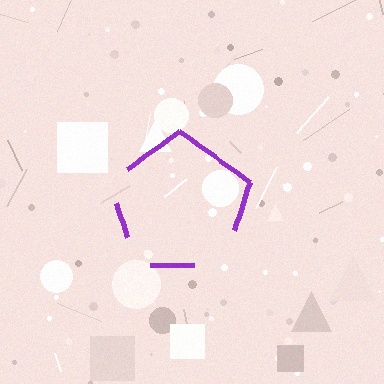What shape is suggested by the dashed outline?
The dashed outline suggests a pentagon.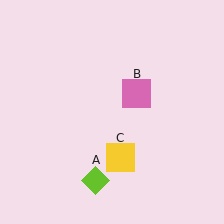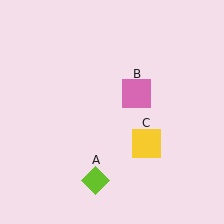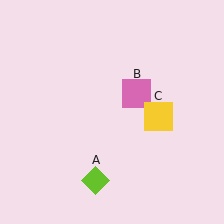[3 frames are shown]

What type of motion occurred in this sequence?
The yellow square (object C) rotated counterclockwise around the center of the scene.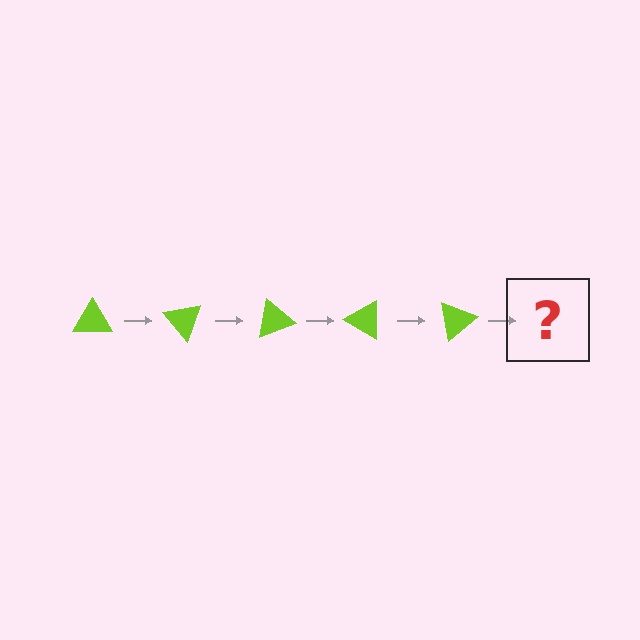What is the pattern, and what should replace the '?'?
The pattern is that the triangle rotates 50 degrees each step. The '?' should be a lime triangle rotated 250 degrees.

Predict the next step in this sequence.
The next step is a lime triangle rotated 250 degrees.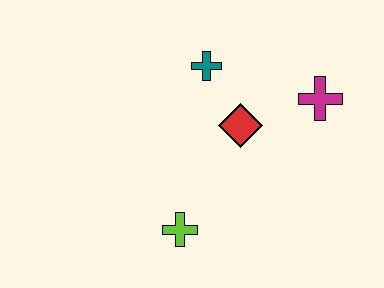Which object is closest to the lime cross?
The red diamond is closest to the lime cross.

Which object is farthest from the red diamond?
The lime cross is farthest from the red diamond.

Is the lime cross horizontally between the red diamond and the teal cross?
No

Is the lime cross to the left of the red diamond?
Yes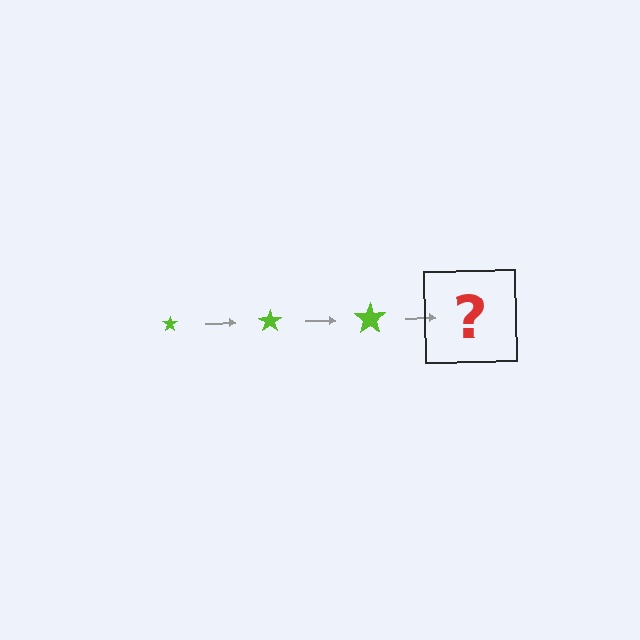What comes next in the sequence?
The next element should be a lime star, larger than the previous one.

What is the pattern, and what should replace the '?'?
The pattern is that the star gets progressively larger each step. The '?' should be a lime star, larger than the previous one.